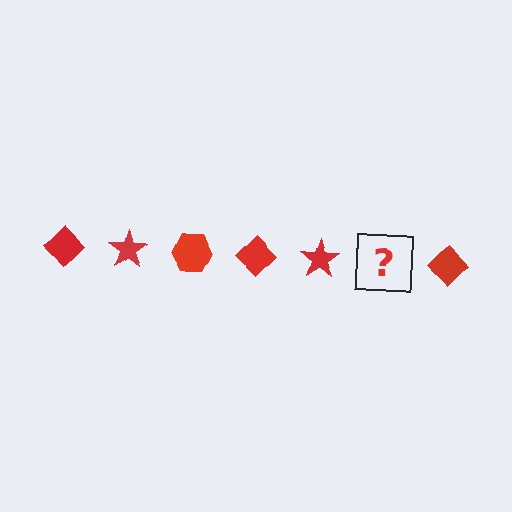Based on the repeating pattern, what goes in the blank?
The blank should be a red hexagon.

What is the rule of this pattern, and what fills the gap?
The rule is that the pattern cycles through diamond, star, hexagon shapes in red. The gap should be filled with a red hexagon.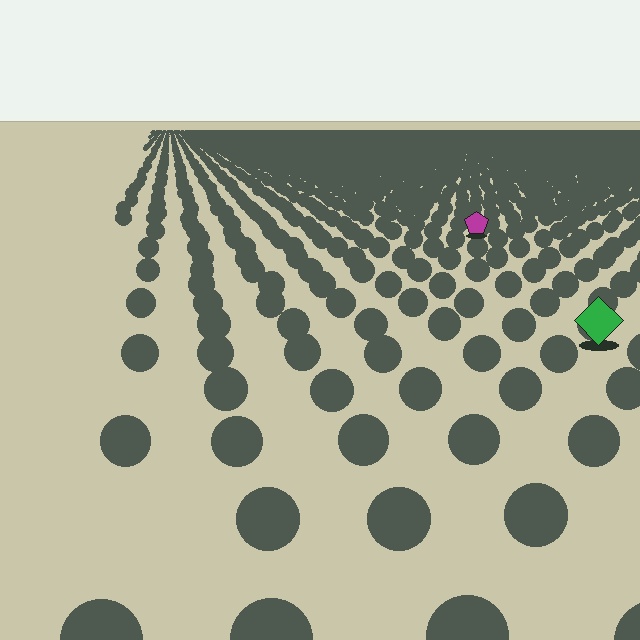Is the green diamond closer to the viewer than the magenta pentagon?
Yes. The green diamond is closer — you can tell from the texture gradient: the ground texture is coarser near it.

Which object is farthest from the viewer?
The magenta pentagon is farthest from the viewer. It appears smaller and the ground texture around it is denser.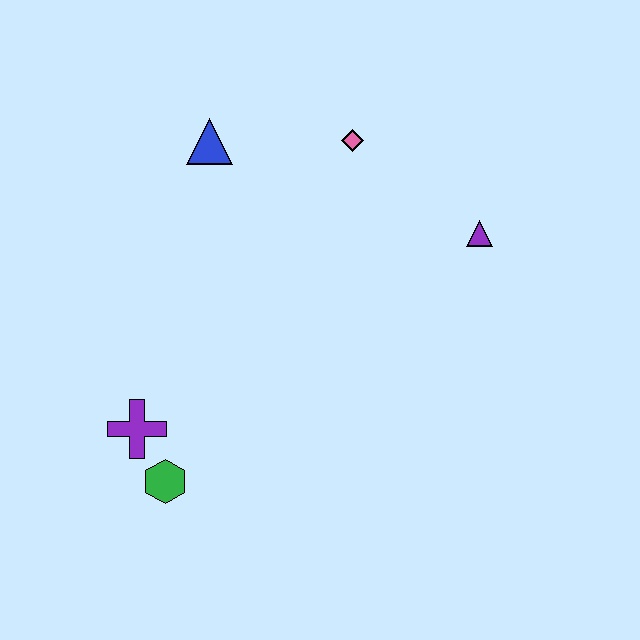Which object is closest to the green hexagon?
The purple cross is closest to the green hexagon.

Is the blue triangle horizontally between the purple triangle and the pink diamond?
No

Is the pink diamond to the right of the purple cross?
Yes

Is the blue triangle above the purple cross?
Yes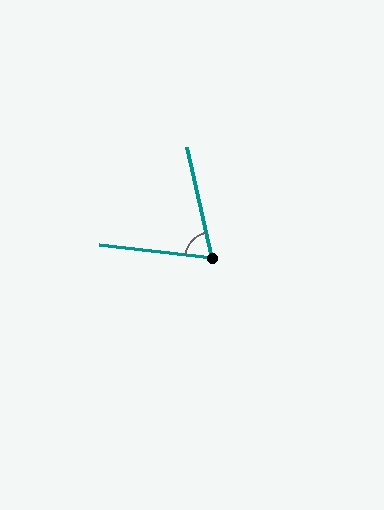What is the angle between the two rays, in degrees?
Approximately 71 degrees.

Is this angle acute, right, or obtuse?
It is acute.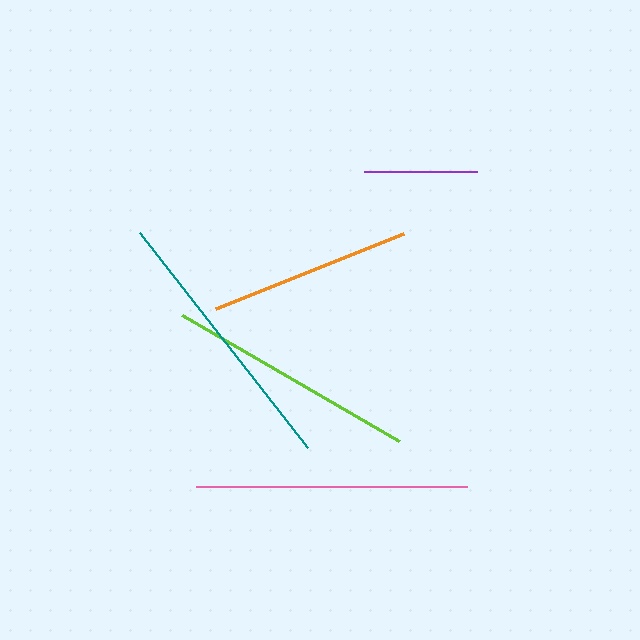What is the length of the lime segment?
The lime segment is approximately 251 pixels long.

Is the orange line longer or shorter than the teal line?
The teal line is longer than the orange line.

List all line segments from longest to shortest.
From longest to shortest: teal, pink, lime, orange, purple.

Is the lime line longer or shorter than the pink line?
The pink line is longer than the lime line.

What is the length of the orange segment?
The orange segment is approximately 202 pixels long.